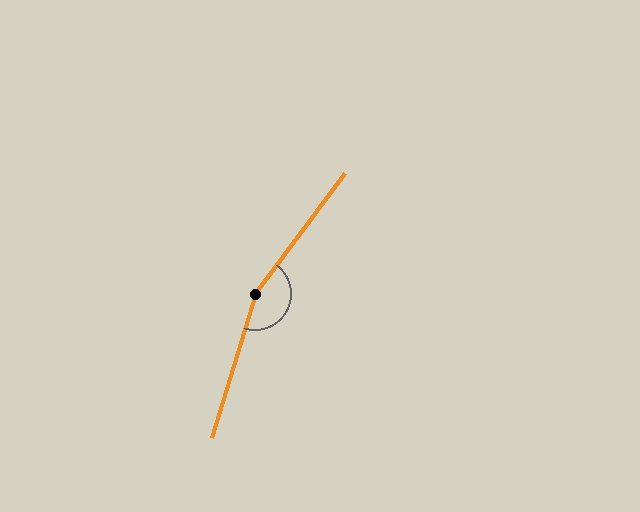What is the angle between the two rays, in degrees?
Approximately 160 degrees.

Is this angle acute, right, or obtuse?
It is obtuse.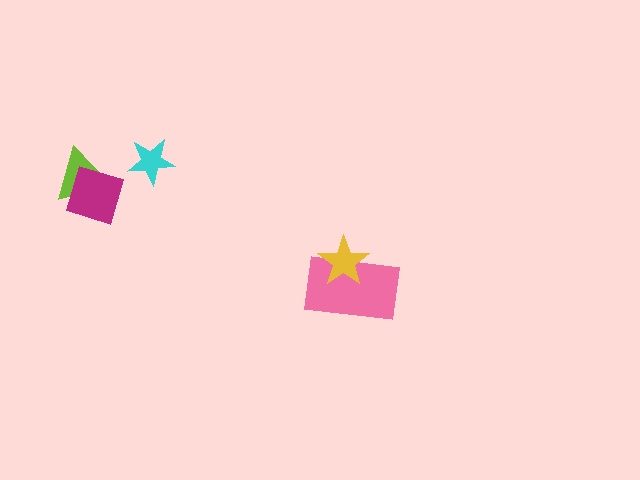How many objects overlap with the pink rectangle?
1 object overlaps with the pink rectangle.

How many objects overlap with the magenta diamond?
1 object overlaps with the magenta diamond.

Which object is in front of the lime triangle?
The magenta diamond is in front of the lime triangle.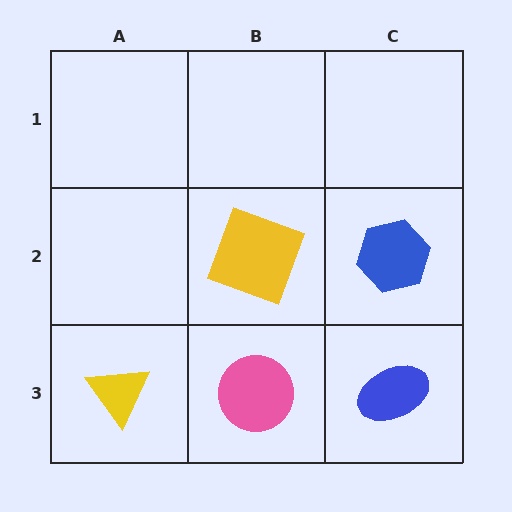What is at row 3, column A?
A yellow triangle.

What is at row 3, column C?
A blue ellipse.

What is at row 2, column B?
A yellow square.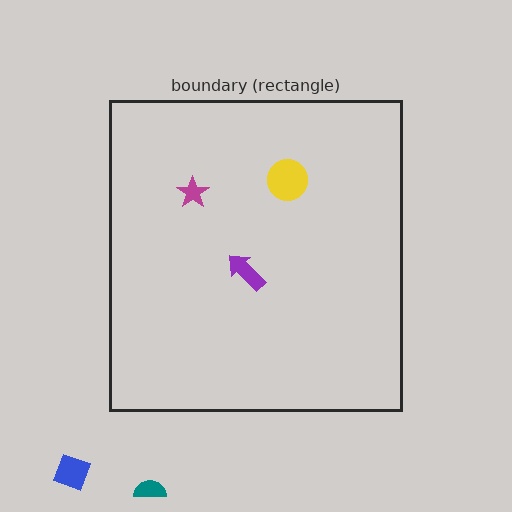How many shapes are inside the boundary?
3 inside, 2 outside.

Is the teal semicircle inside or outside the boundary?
Outside.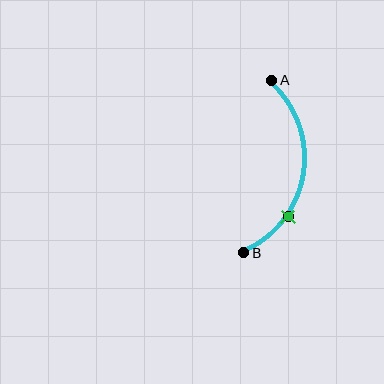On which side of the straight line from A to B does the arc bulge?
The arc bulges to the right of the straight line connecting A and B.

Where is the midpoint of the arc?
The arc midpoint is the point on the curve farthest from the straight line joining A and B. It sits to the right of that line.